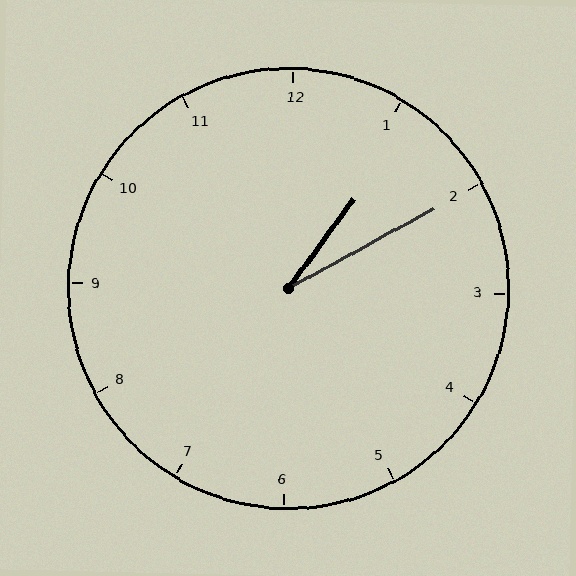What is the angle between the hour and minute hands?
Approximately 25 degrees.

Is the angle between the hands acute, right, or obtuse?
It is acute.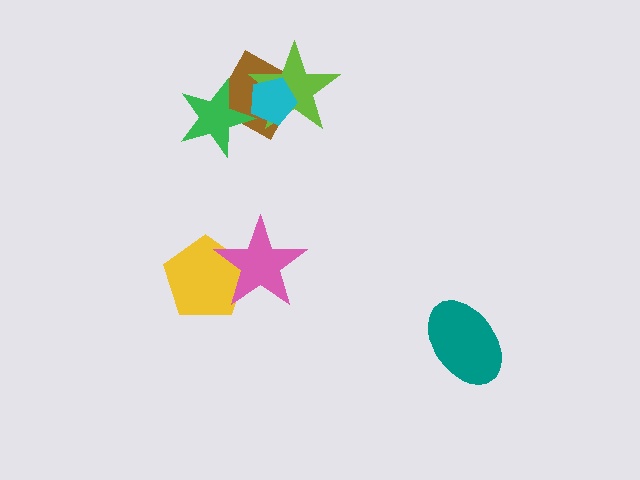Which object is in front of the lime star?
The cyan pentagon is in front of the lime star.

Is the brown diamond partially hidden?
Yes, it is partially covered by another shape.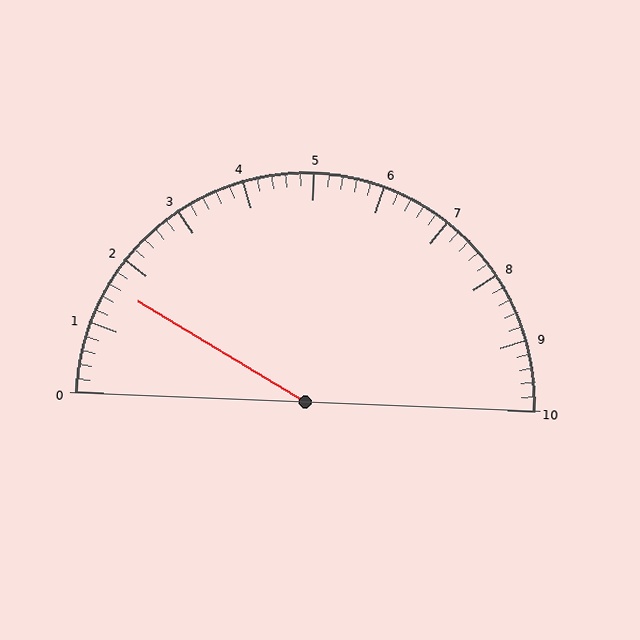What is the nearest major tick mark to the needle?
The nearest major tick mark is 2.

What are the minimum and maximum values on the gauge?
The gauge ranges from 0 to 10.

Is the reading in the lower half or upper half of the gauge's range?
The reading is in the lower half of the range (0 to 10).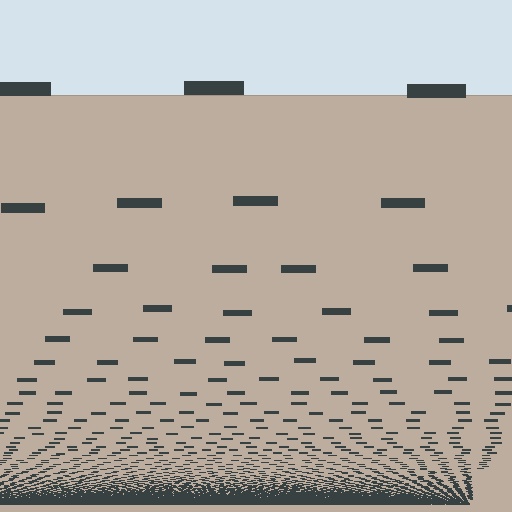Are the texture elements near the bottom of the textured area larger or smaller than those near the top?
Smaller. The gradient is inverted — elements near the bottom are smaller and denser.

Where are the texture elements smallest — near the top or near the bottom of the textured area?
Near the bottom.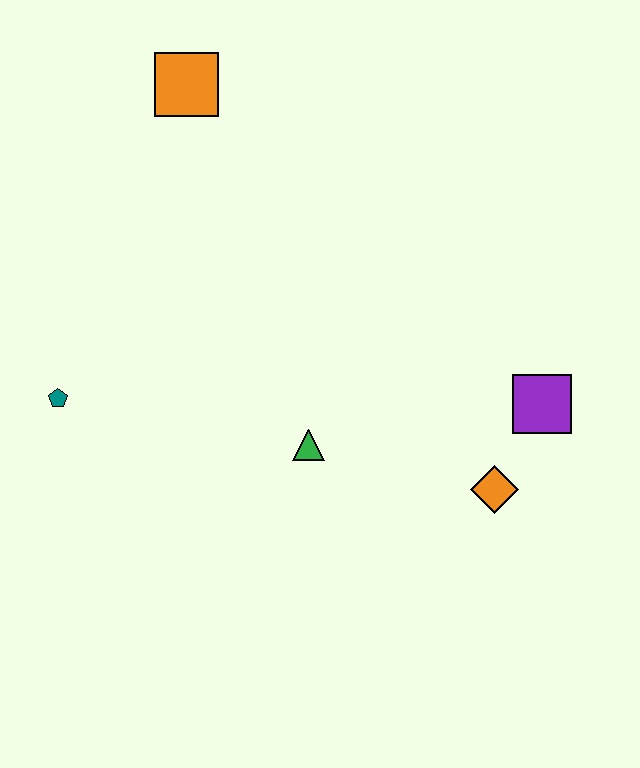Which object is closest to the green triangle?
The orange diamond is closest to the green triangle.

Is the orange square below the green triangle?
No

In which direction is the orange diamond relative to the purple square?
The orange diamond is below the purple square.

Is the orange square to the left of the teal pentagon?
No